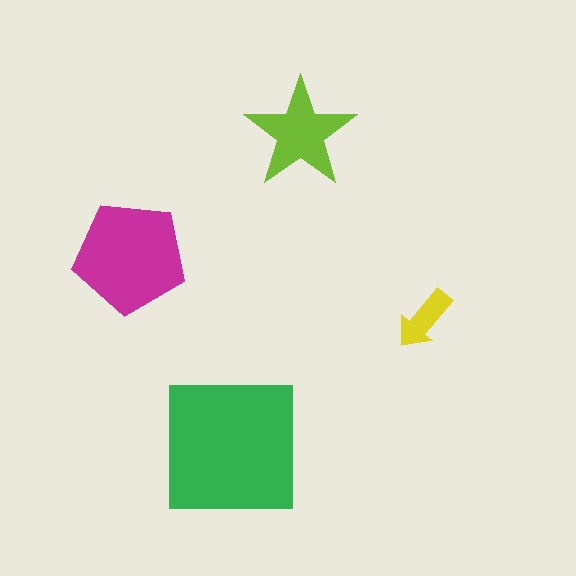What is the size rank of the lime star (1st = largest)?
3rd.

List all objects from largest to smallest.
The green square, the magenta pentagon, the lime star, the yellow arrow.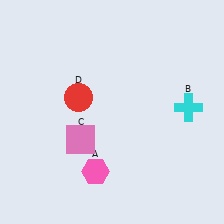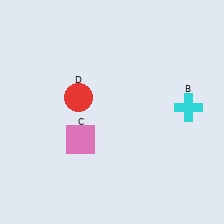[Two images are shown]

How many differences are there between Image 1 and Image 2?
There is 1 difference between the two images.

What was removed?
The pink hexagon (A) was removed in Image 2.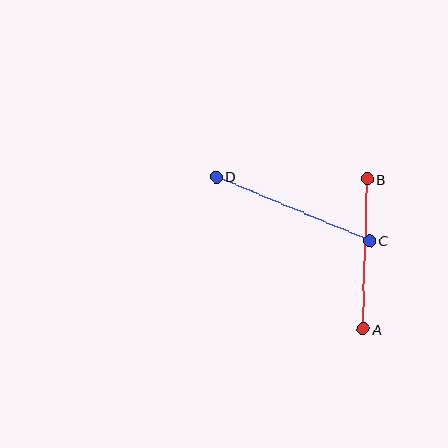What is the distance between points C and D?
The distance is approximately 166 pixels.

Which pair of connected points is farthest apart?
Points C and D are farthest apart.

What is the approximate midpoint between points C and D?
The midpoint is at approximately (293, 209) pixels.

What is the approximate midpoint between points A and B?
The midpoint is at approximately (365, 254) pixels.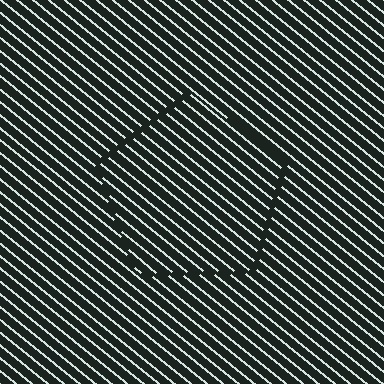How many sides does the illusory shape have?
5 sides — the line-ends trace a pentagon.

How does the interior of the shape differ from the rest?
The interior of the shape contains the same grating, shifted by half a period — the contour is defined by the phase discontinuity where line-ends from the inner and outer gratings abut.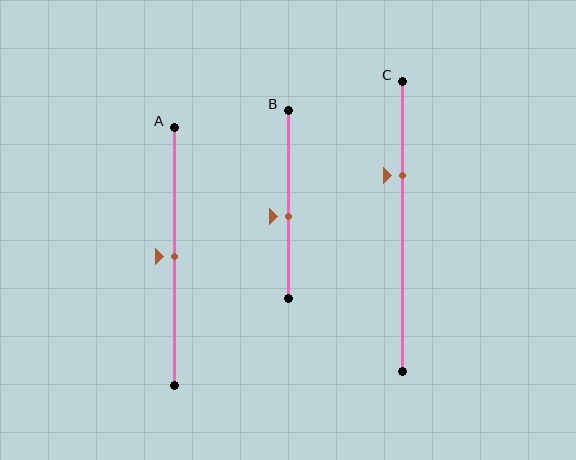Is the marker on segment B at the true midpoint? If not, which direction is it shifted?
No, the marker on segment B is shifted downward by about 6% of the segment length.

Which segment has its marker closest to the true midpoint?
Segment A has its marker closest to the true midpoint.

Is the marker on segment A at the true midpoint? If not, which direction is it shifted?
Yes, the marker on segment A is at the true midpoint.